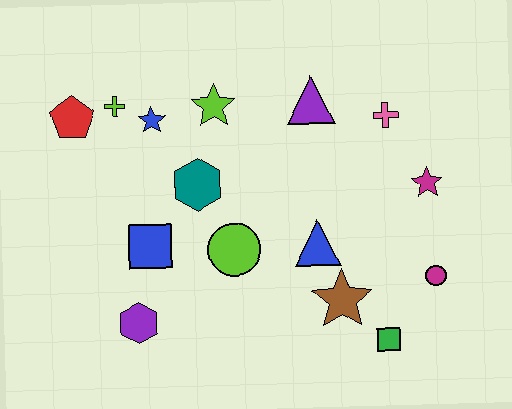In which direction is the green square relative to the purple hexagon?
The green square is to the right of the purple hexagon.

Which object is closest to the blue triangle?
The brown star is closest to the blue triangle.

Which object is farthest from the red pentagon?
The magenta circle is farthest from the red pentagon.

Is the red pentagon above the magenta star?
Yes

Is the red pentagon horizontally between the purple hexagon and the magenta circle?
No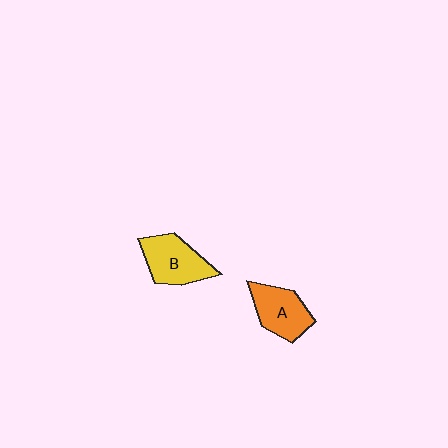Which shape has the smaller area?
Shape A (orange).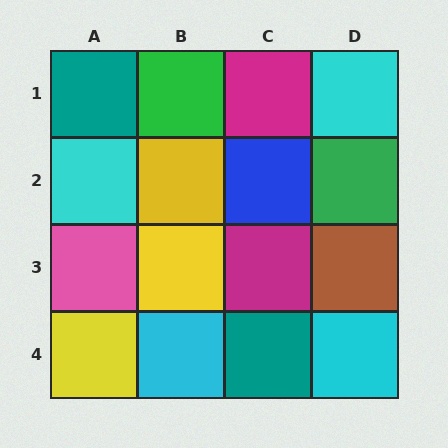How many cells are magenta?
2 cells are magenta.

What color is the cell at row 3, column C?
Magenta.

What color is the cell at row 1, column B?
Green.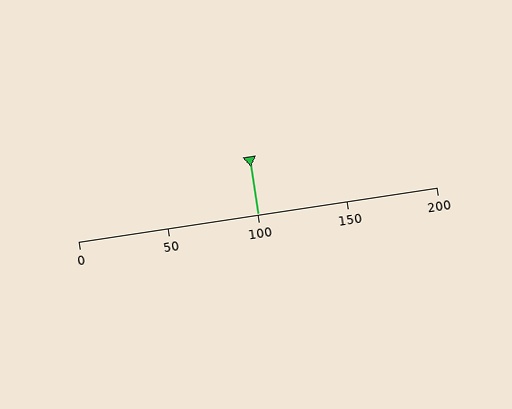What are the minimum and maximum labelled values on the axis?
The axis runs from 0 to 200.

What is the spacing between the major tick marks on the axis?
The major ticks are spaced 50 apart.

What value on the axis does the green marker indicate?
The marker indicates approximately 100.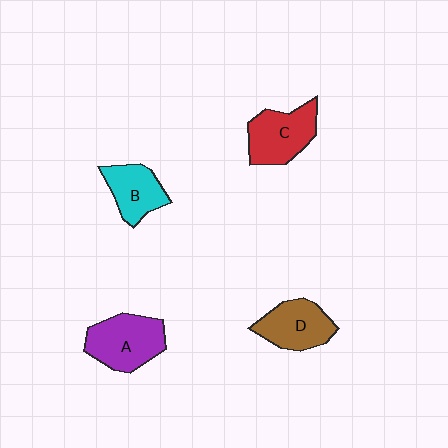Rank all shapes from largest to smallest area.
From largest to smallest: A (purple), C (red), D (brown), B (cyan).